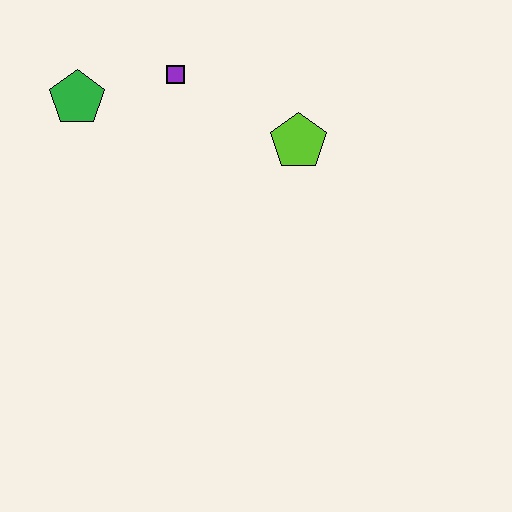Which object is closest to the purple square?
The green pentagon is closest to the purple square.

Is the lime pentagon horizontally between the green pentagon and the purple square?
No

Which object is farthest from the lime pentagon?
The green pentagon is farthest from the lime pentagon.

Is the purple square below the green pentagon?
No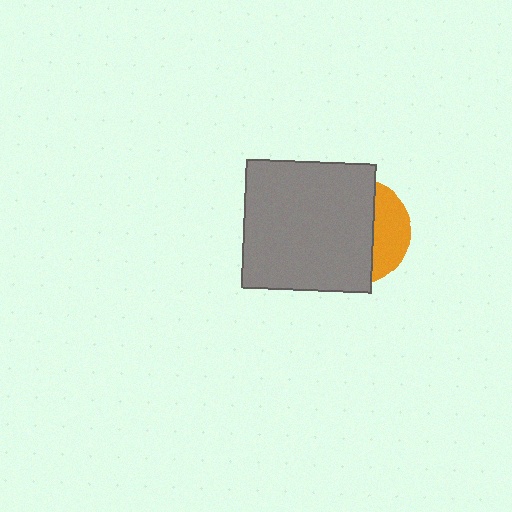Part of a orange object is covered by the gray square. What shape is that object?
It is a circle.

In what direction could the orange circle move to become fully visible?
The orange circle could move right. That would shift it out from behind the gray square entirely.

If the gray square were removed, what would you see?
You would see the complete orange circle.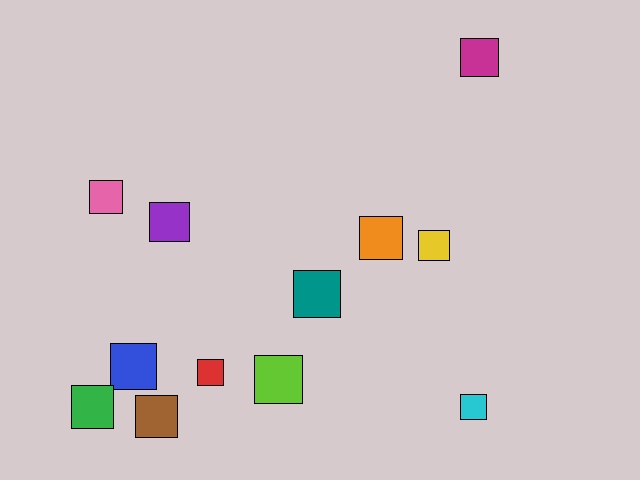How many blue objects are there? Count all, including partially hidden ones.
There is 1 blue object.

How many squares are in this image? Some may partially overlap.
There are 12 squares.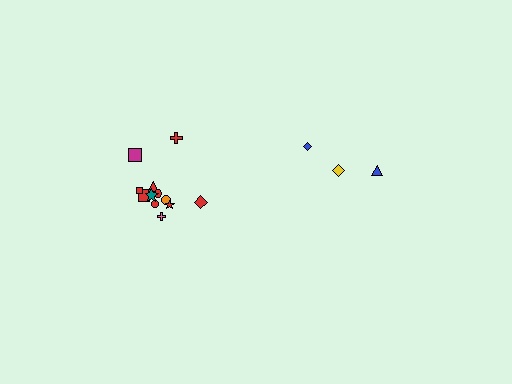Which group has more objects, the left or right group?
The left group.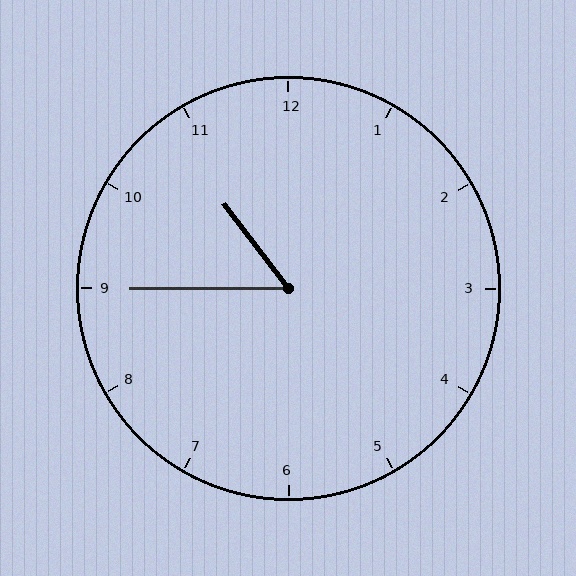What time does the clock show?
10:45.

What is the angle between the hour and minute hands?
Approximately 52 degrees.